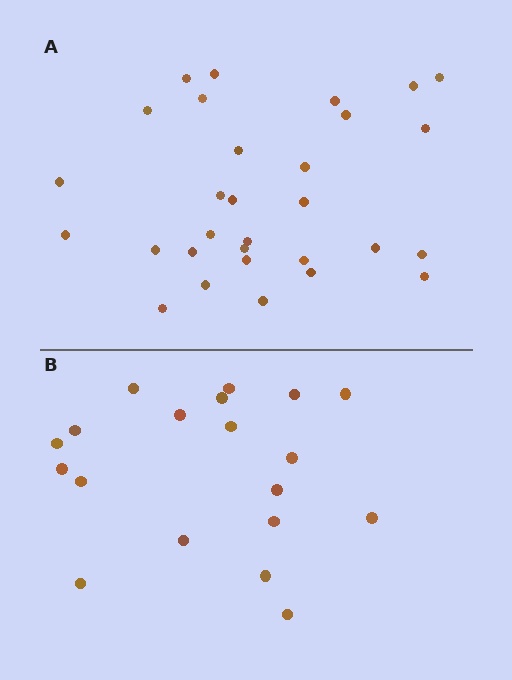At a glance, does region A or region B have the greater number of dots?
Region A (the top region) has more dots.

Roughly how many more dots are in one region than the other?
Region A has roughly 12 or so more dots than region B.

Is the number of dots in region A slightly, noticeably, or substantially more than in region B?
Region A has substantially more. The ratio is roughly 1.6 to 1.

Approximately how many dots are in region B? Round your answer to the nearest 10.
About 20 dots. (The exact count is 19, which rounds to 20.)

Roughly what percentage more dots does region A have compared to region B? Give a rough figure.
About 60% more.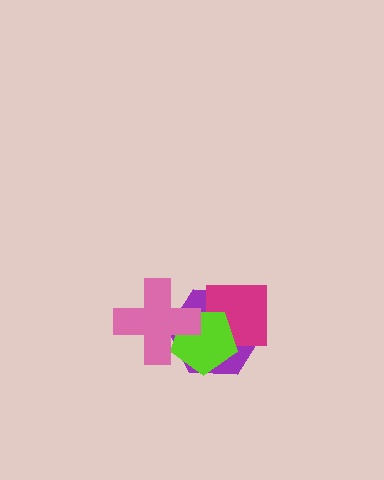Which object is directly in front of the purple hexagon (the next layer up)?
The magenta square is directly in front of the purple hexagon.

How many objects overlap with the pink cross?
2 objects overlap with the pink cross.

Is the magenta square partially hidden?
Yes, it is partially covered by another shape.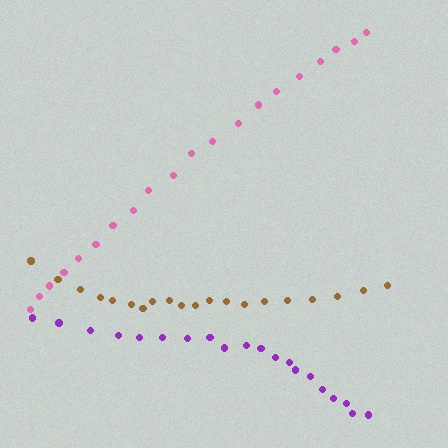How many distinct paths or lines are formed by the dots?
There are 3 distinct paths.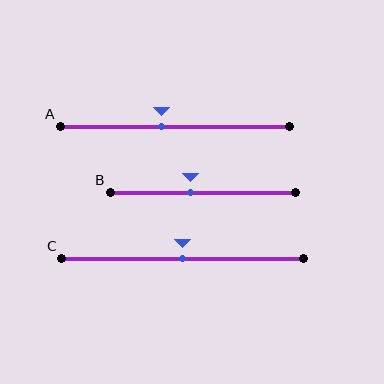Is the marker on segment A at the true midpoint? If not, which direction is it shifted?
No, the marker on segment A is shifted to the left by about 6% of the segment length.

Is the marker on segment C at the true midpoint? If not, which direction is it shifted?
Yes, the marker on segment C is at the true midpoint.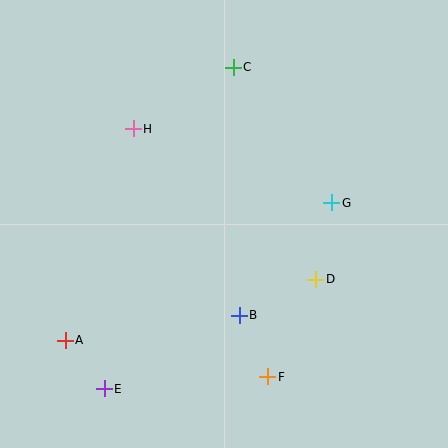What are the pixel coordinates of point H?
Point H is at (133, 129).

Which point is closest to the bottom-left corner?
Point E is closest to the bottom-left corner.